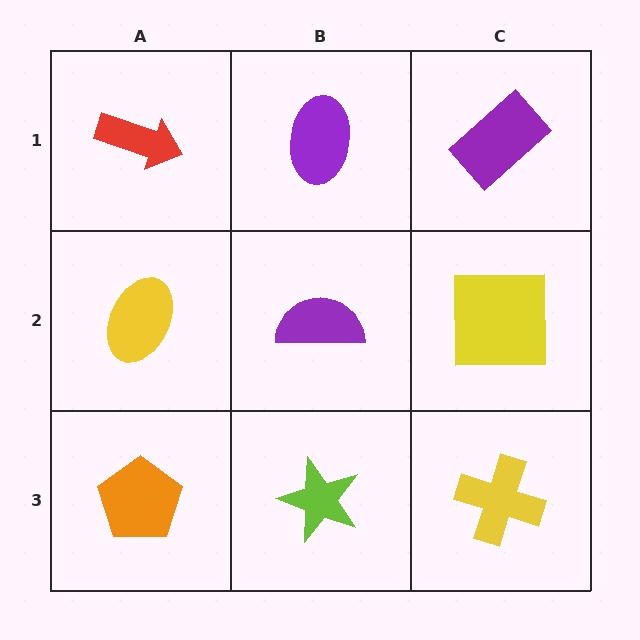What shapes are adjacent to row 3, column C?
A yellow square (row 2, column C), a lime star (row 3, column B).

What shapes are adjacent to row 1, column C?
A yellow square (row 2, column C), a purple ellipse (row 1, column B).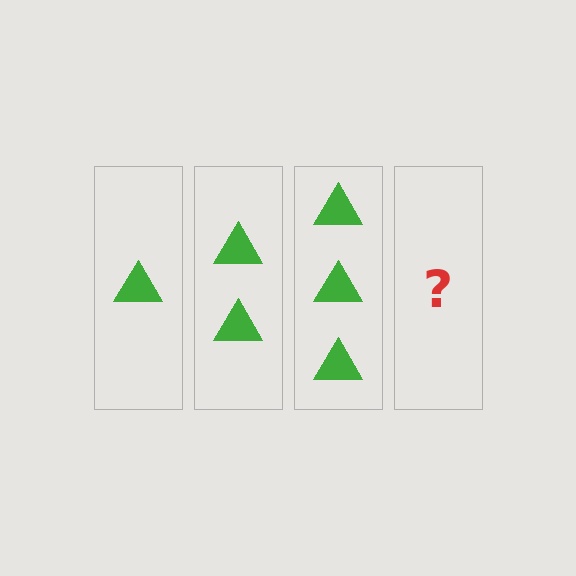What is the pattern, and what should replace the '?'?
The pattern is that each step adds one more triangle. The '?' should be 4 triangles.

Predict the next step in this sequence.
The next step is 4 triangles.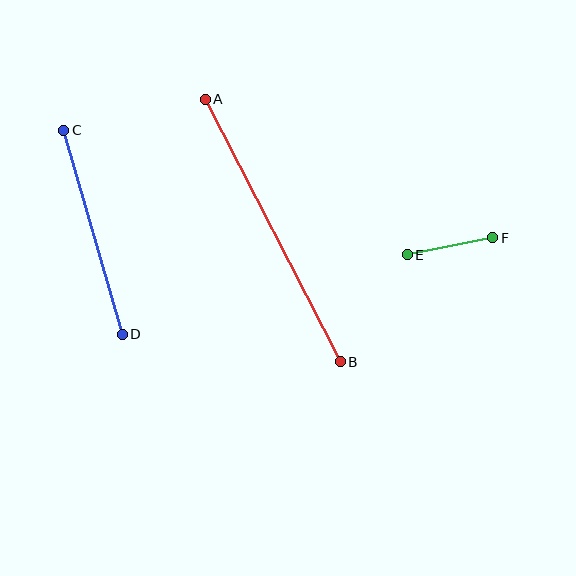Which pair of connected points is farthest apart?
Points A and B are farthest apart.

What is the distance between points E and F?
The distance is approximately 87 pixels.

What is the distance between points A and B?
The distance is approximately 295 pixels.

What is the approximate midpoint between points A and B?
The midpoint is at approximately (273, 231) pixels.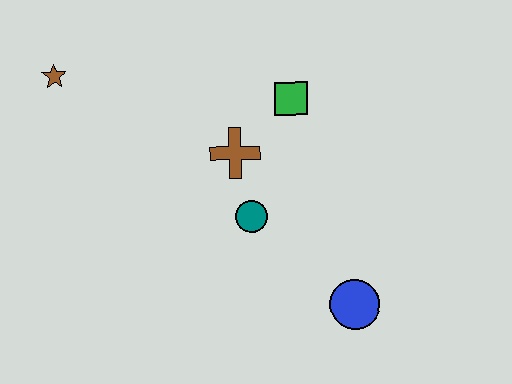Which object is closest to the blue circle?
The teal circle is closest to the blue circle.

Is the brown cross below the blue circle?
No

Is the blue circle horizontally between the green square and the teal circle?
No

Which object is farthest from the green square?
The brown star is farthest from the green square.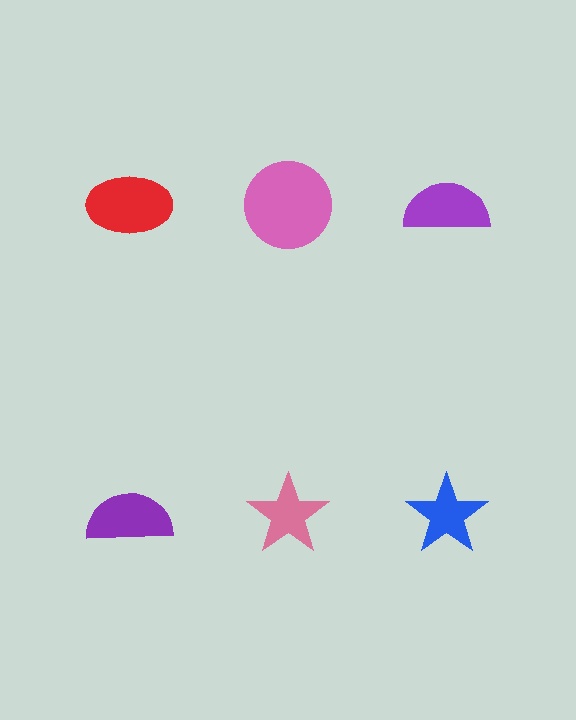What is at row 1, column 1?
A red ellipse.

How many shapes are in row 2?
3 shapes.